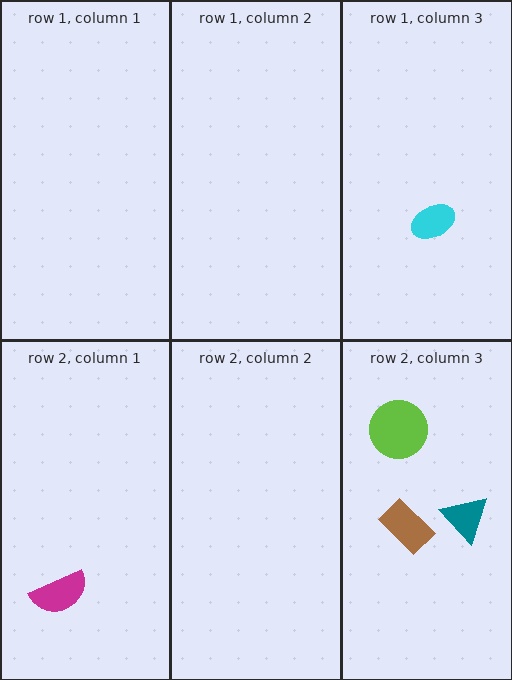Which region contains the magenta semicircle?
The row 2, column 1 region.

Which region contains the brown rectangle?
The row 2, column 3 region.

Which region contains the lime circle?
The row 2, column 3 region.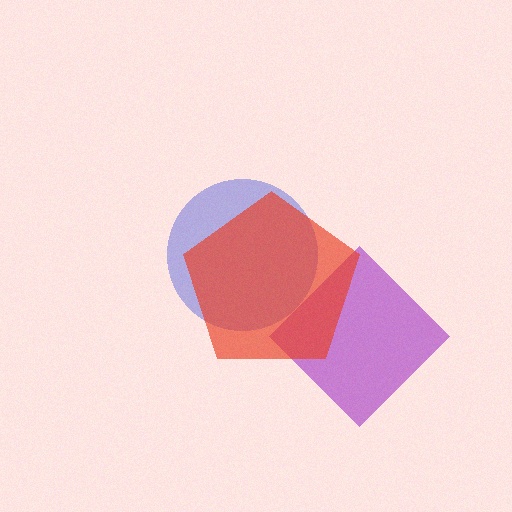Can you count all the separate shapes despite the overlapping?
Yes, there are 3 separate shapes.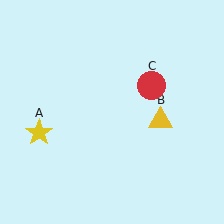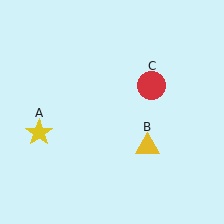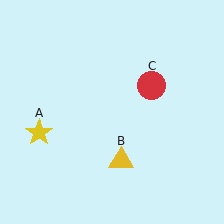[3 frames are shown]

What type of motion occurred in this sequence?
The yellow triangle (object B) rotated clockwise around the center of the scene.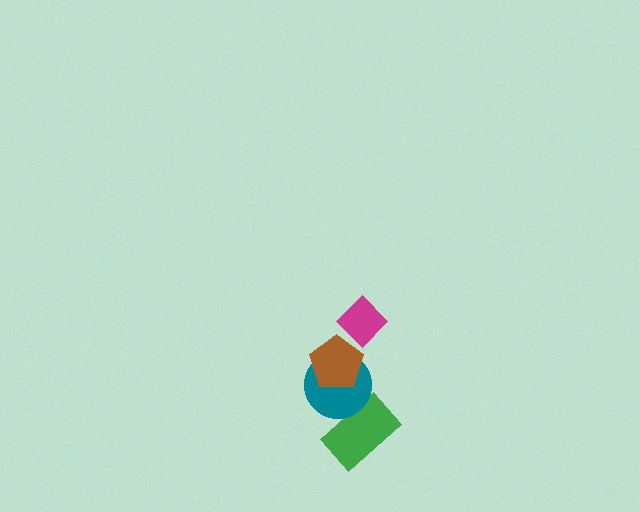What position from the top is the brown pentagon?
The brown pentagon is 2nd from the top.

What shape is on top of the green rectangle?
The teal circle is on top of the green rectangle.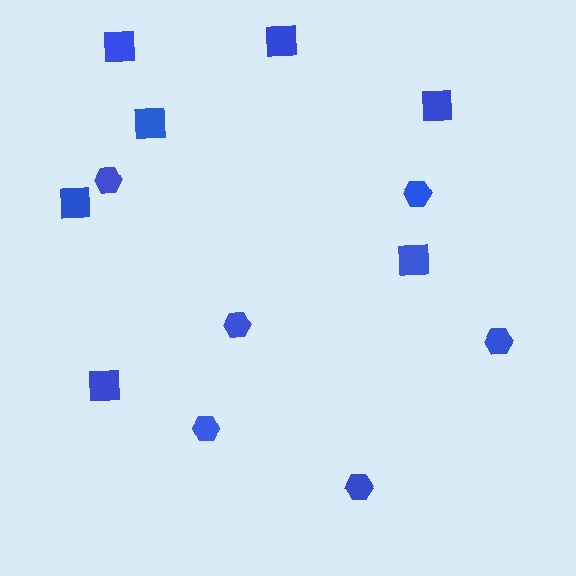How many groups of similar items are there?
There are 2 groups: one group of squares (7) and one group of hexagons (6).